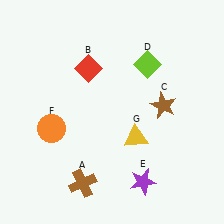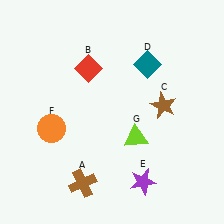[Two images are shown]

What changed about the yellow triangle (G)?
In Image 1, G is yellow. In Image 2, it changed to lime.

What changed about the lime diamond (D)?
In Image 1, D is lime. In Image 2, it changed to teal.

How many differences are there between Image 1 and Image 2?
There are 2 differences between the two images.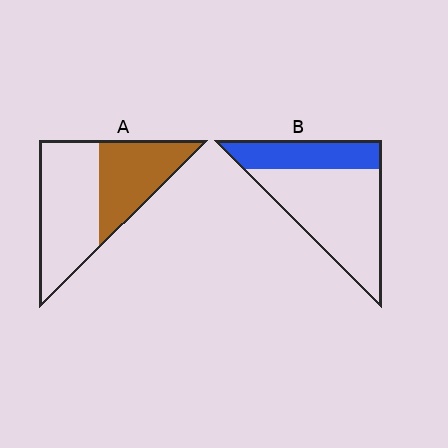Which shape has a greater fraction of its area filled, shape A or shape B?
Shape A.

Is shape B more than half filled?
No.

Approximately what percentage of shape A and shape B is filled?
A is approximately 40% and B is approximately 30%.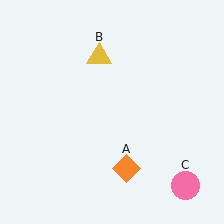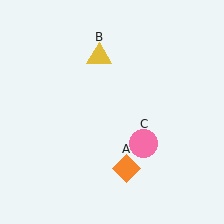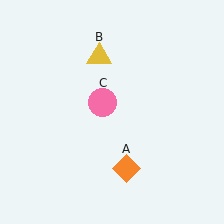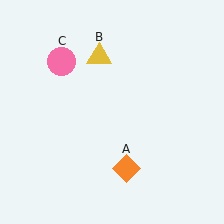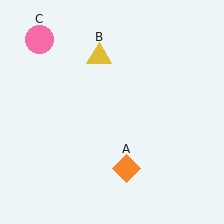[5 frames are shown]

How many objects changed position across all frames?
1 object changed position: pink circle (object C).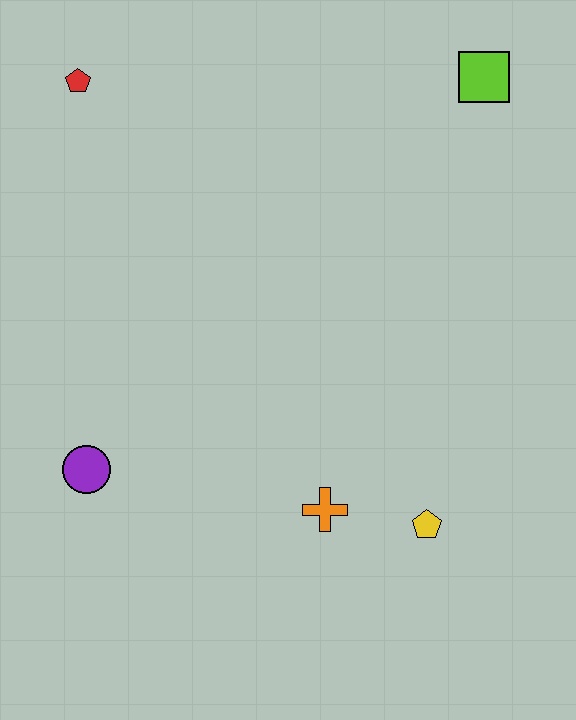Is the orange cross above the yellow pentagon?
Yes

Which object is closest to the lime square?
The red pentagon is closest to the lime square.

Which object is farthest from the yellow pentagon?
The red pentagon is farthest from the yellow pentagon.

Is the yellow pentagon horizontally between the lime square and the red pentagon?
Yes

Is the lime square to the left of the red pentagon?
No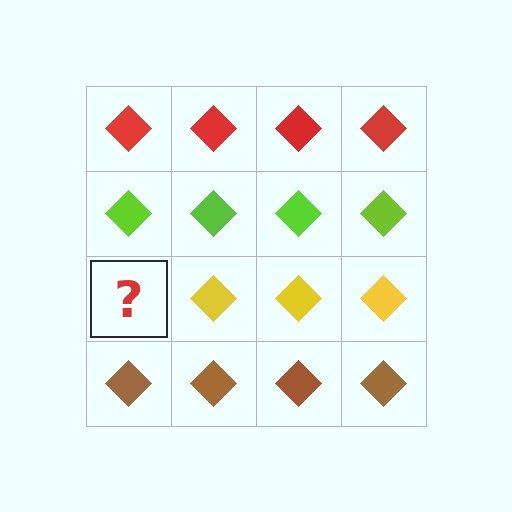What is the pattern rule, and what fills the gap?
The rule is that each row has a consistent color. The gap should be filled with a yellow diamond.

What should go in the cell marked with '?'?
The missing cell should contain a yellow diamond.